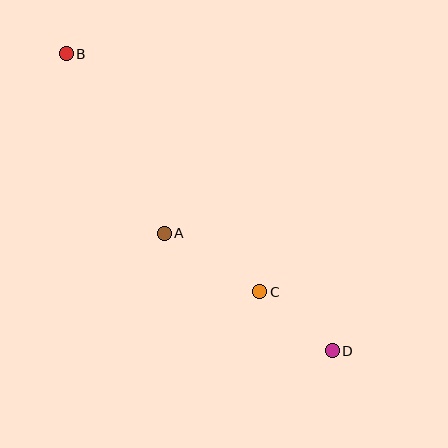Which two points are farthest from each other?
Points B and D are farthest from each other.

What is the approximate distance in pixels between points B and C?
The distance between B and C is approximately 307 pixels.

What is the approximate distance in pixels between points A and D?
The distance between A and D is approximately 205 pixels.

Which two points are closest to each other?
Points C and D are closest to each other.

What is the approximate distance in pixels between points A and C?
The distance between A and C is approximately 112 pixels.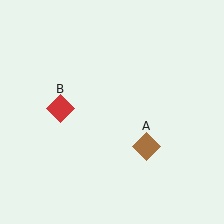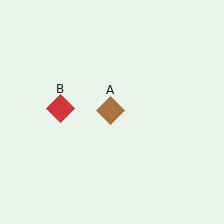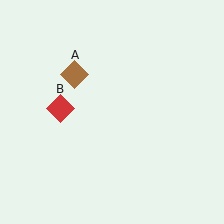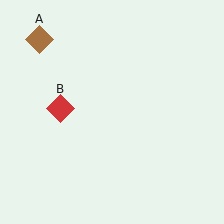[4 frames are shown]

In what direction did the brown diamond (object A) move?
The brown diamond (object A) moved up and to the left.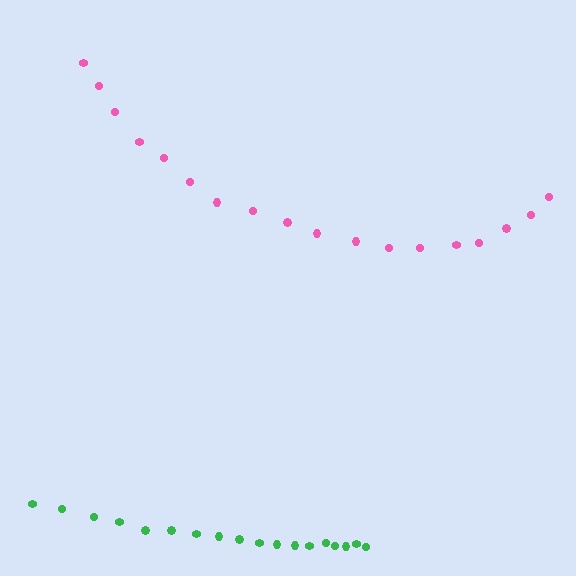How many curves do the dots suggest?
There are 2 distinct paths.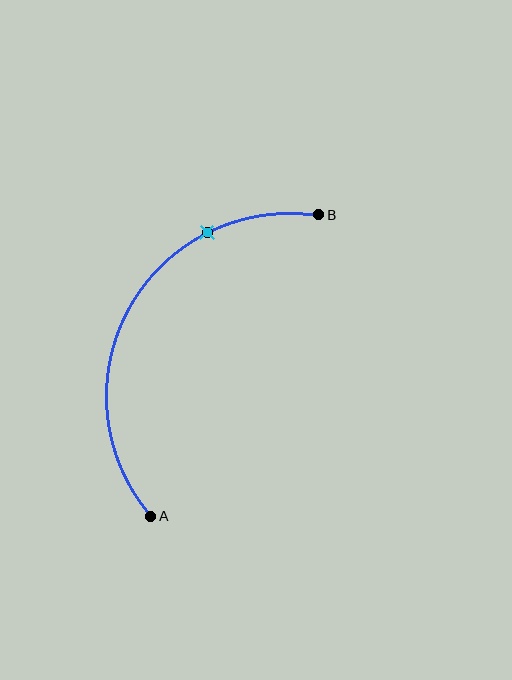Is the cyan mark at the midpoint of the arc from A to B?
No. The cyan mark lies on the arc but is closer to endpoint B. The arc midpoint would be at the point on the curve equidistant along the arc from both A and B.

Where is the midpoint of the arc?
The arc midpoint is the point on the curve farthest from the straight line joining A and B. It sits to the left of that line.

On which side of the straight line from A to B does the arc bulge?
The arc bulges to the left of the straight line connecting A and B.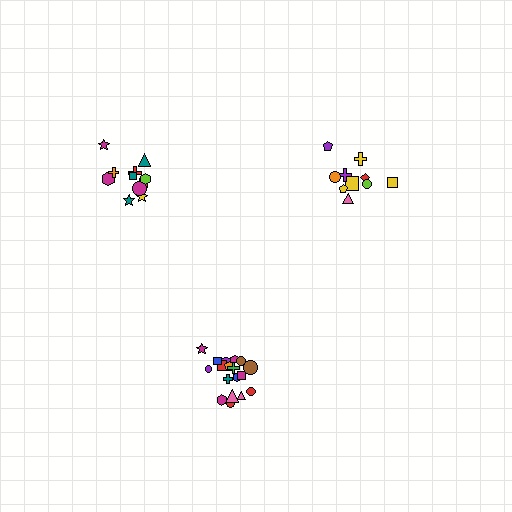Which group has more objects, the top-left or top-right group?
The top-left group.